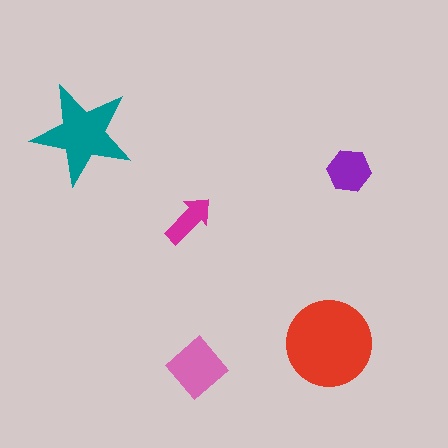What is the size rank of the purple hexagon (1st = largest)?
4th.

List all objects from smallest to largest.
The magenta arrow, the purple hexagon, the pink diamond, the teal star, the red circle.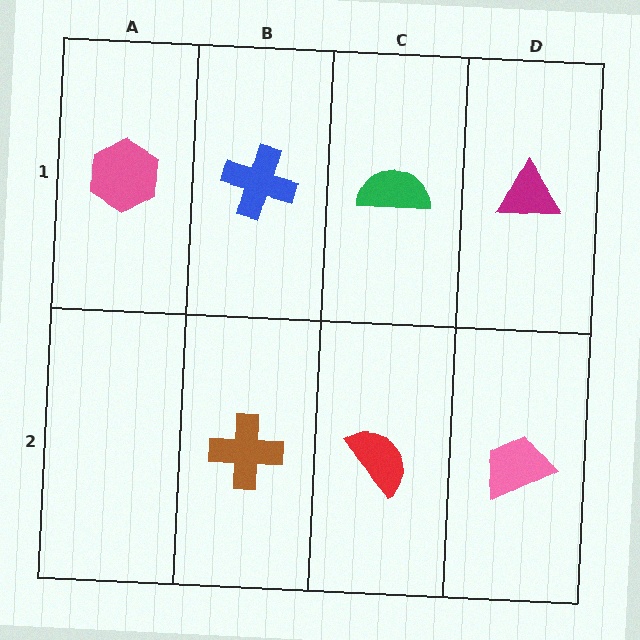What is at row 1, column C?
A green semicircle.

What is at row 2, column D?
A pink trapezoid.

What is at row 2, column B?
A brown cross.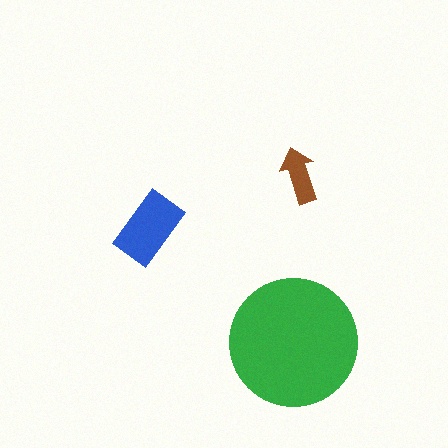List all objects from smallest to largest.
The brown arrow, the blue rectangle, the green circle.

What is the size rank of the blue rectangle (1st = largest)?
2nd.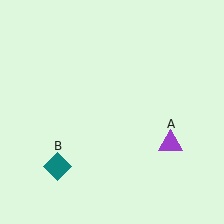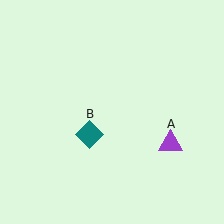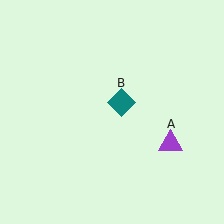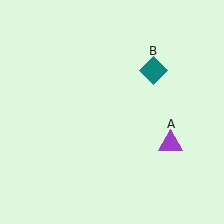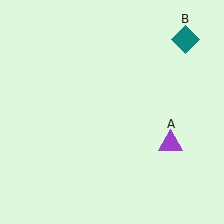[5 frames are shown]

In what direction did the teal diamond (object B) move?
The teal diamond (object B) moved up and to the right.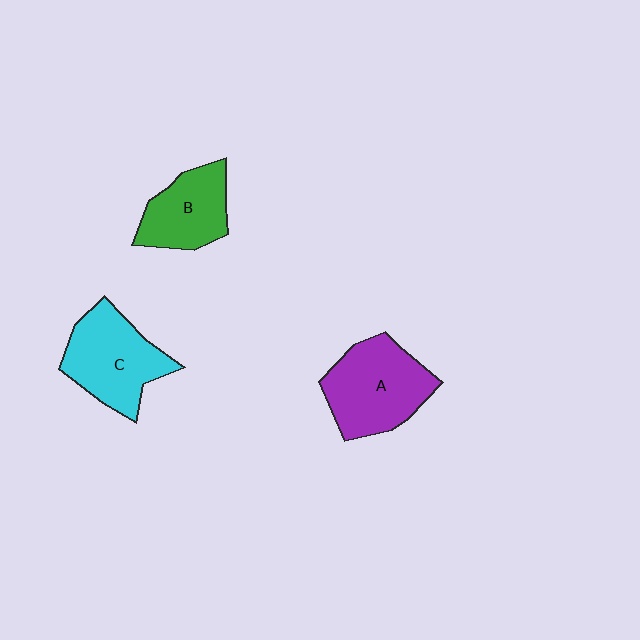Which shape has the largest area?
Shape A (purple).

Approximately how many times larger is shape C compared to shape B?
Approximately 1.3 times.